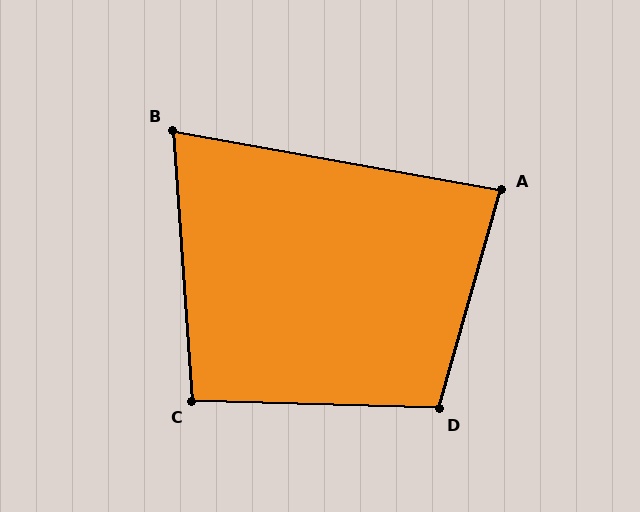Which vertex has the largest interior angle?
D, at approximately 104 degrees.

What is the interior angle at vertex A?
Approximately 84 degrees (acute).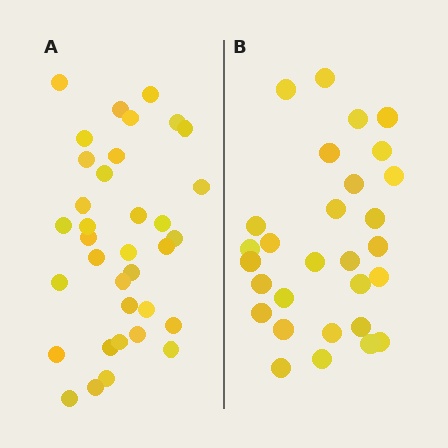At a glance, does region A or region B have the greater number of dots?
Region A (the left region) has more dots.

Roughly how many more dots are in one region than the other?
Region A has about 6 more dots than region B.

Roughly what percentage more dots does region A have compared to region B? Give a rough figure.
About 20% more.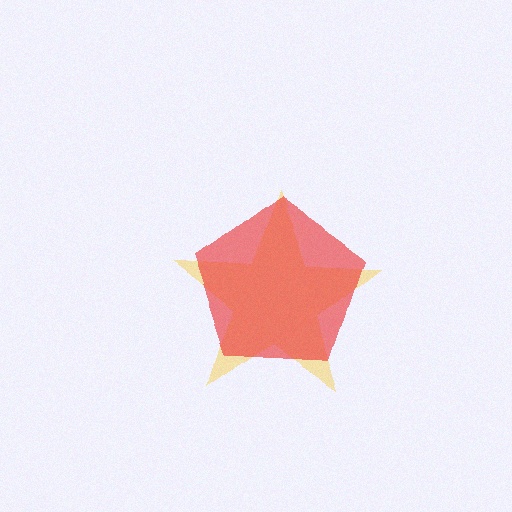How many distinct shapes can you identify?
There are 2 distinct shapes: a yellow star, a red pentagon.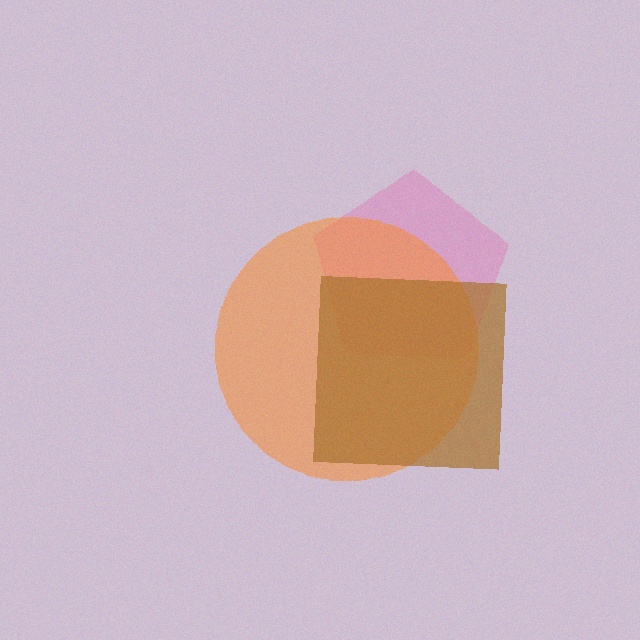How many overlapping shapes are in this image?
There are 3 overlapping shapes in the image.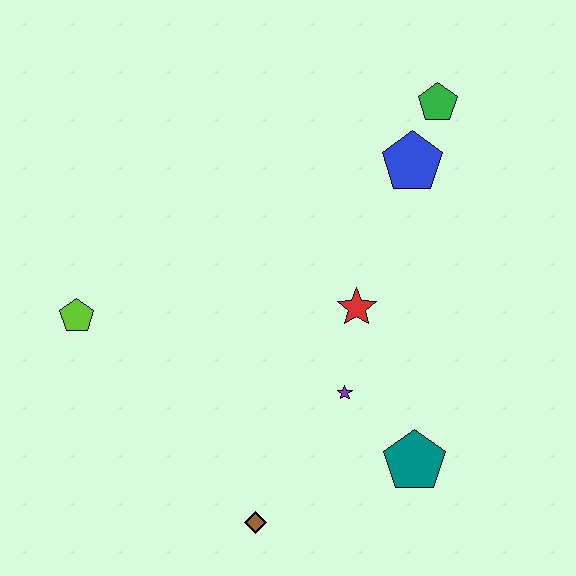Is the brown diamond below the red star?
Yes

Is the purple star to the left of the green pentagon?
Yes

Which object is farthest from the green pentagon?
The brown diamond is farthest from the green pentagon.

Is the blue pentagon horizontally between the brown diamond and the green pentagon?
Yes